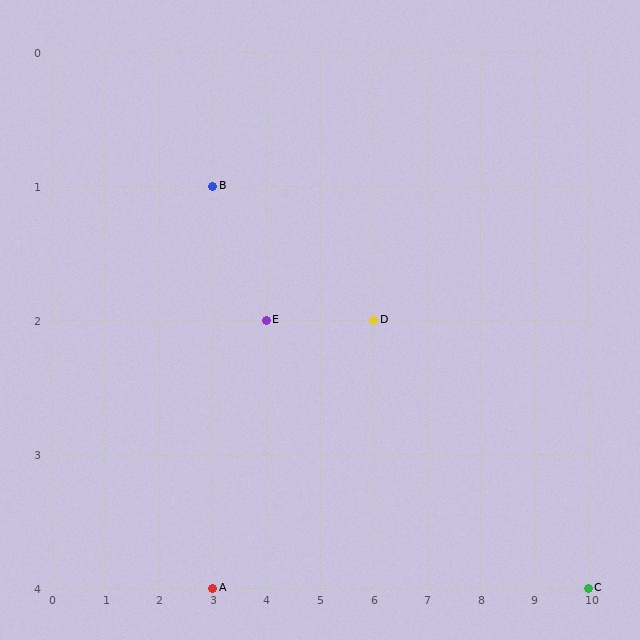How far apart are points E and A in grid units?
Points E and A are 1 column and 2 rows apart (about 2.2 grid units diagonally).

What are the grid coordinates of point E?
Point E is at grid coordinates (4, 2).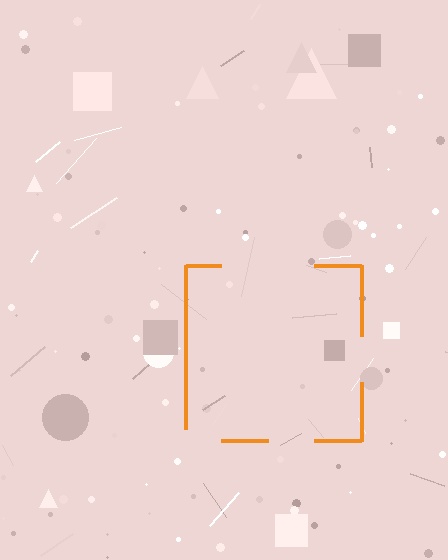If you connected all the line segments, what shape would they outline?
They would outline a square.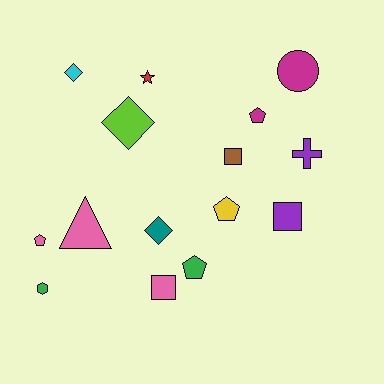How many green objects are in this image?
There are 2 green objects.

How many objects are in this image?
There are 15 objects.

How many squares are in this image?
There are 3 squares.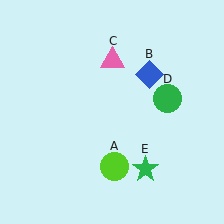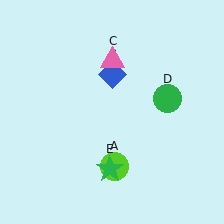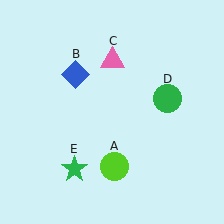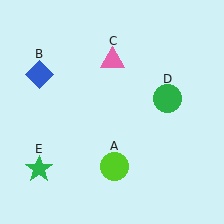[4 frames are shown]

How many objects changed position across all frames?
2 objects changed position: blue diamond (object B), green star (object E).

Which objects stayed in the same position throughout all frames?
Lime circle (object A) and pink triangle (object C) and green circle (object D) remained stationary.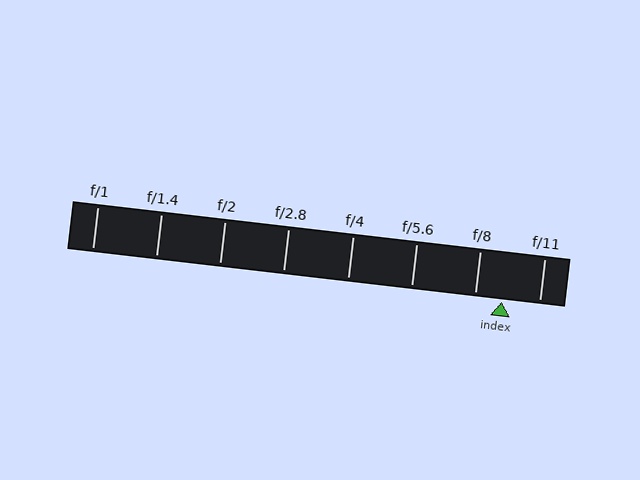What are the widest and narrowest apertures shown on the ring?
The widest aperture shown is f/1 and the narrowest is f/11.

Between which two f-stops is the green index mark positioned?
The index mark is between f/8 and f/11.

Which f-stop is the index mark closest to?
The index mark is closest to f/8.